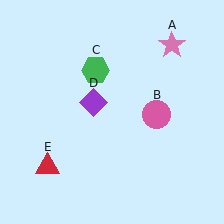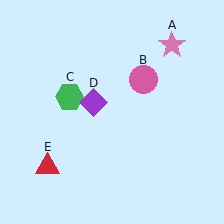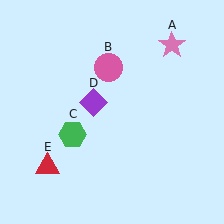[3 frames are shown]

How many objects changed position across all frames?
2 objects changed position: pink circle (object B), green hexagon (object C).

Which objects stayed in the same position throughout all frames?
Pink star (object A) and purple diamond (object D) and red triangle (object E) remained stationary.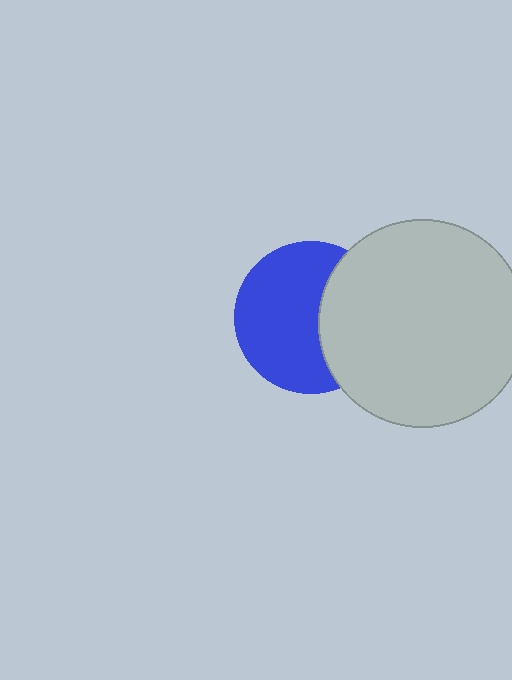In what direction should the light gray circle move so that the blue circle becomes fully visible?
The light gray circle should move right. That is the shortest direction to clear the overlap and leave the blue circle fully visible.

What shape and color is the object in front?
The object in front is a light gray circle.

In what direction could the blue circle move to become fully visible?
The blue circle could move left. That would shift it out from behind the light gray circle entirely.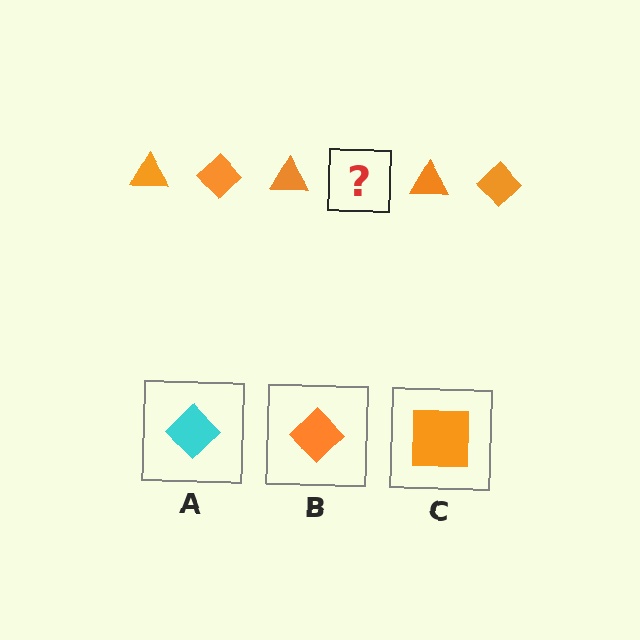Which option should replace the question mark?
Option B.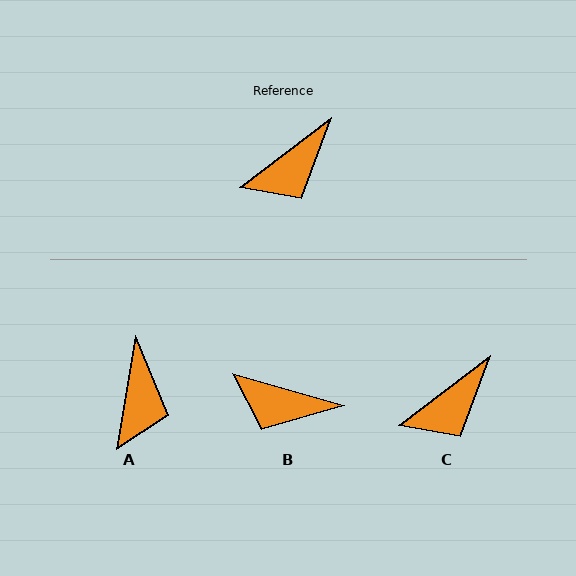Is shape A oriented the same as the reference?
No, it is off by about 43 degrees.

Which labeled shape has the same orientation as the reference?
C.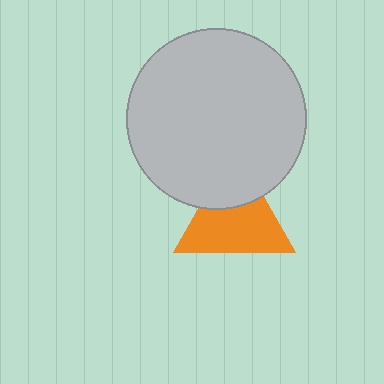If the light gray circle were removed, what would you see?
You would see the complete orange triangle.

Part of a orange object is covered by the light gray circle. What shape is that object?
It is a triangle.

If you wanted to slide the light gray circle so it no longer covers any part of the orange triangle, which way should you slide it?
Slide it up — that is the most direct way to separate the two shapes.